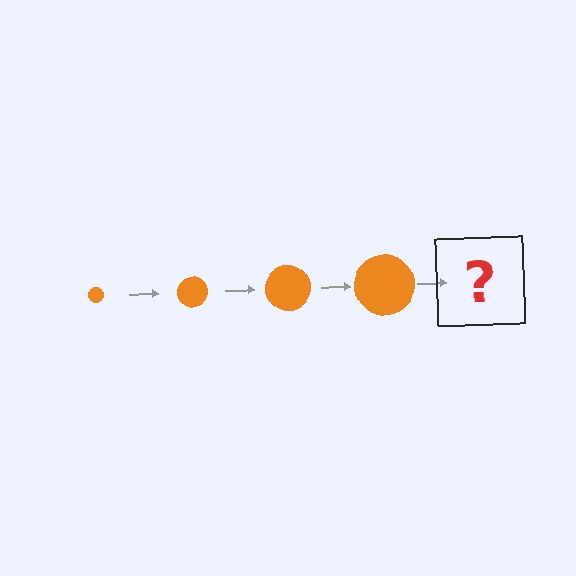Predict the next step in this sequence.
The next step is an orange circle, larger than the previous one.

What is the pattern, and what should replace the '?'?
The pattern is that the circle gets progressively larger each step. The '?' should be an orange circle, larger than the previous one.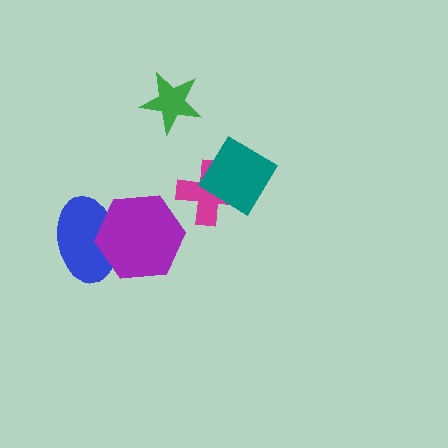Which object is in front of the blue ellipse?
The purple hexagon is in front of the blue ellipse.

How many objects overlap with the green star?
0 objects overlap with the green star.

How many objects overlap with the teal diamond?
1 object overlaps with the teal diamond.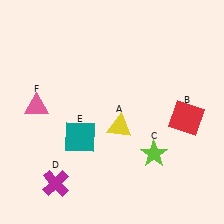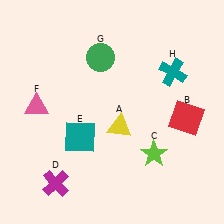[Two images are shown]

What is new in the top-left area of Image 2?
A green circle (G) was added in the top-left area of Image 2.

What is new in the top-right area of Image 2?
A teal cross (H) was added in the top-right area of Image 2.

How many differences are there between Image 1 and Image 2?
There are 2 differences between the two images.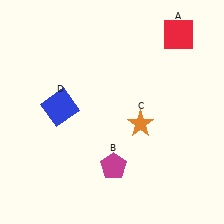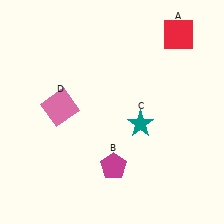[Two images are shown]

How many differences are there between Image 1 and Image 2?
There are 2 differences between the two images.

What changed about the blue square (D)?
In Image 1, D is blue. In Image 2, it changed to pink.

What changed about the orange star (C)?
In Image 1, C is orange. In Image 2, it changed to teal.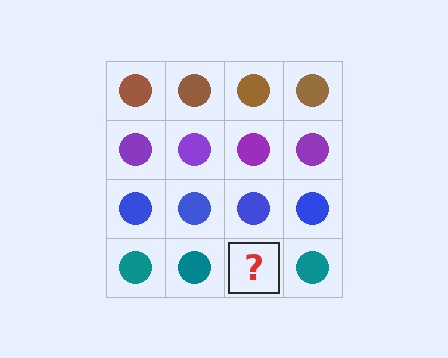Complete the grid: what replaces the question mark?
The question mark should be replaced with a teal circle.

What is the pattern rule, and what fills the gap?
The rule is that each row has a consistent color. The gap should be filled with a teal circle.